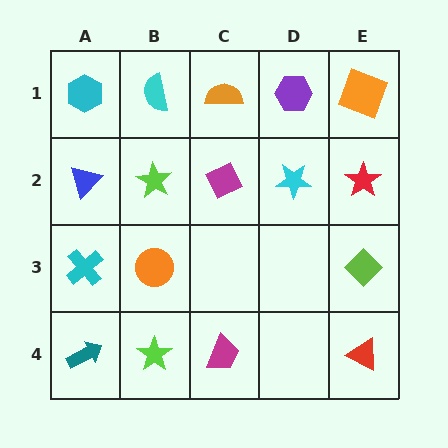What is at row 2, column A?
A blue triangle.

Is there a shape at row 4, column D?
No, that cell is empty.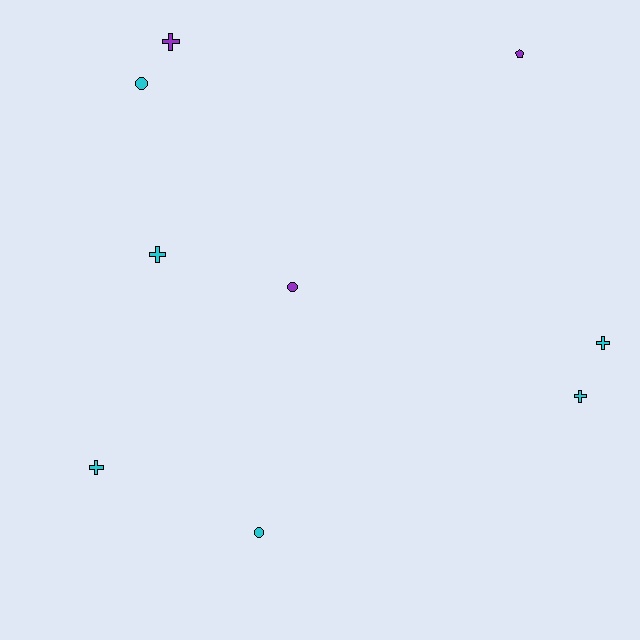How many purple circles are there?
There is 1 purple circle.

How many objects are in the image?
There are 9 objects.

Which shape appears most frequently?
Cross, with 5 objects.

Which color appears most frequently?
Cyan, with 6 objects.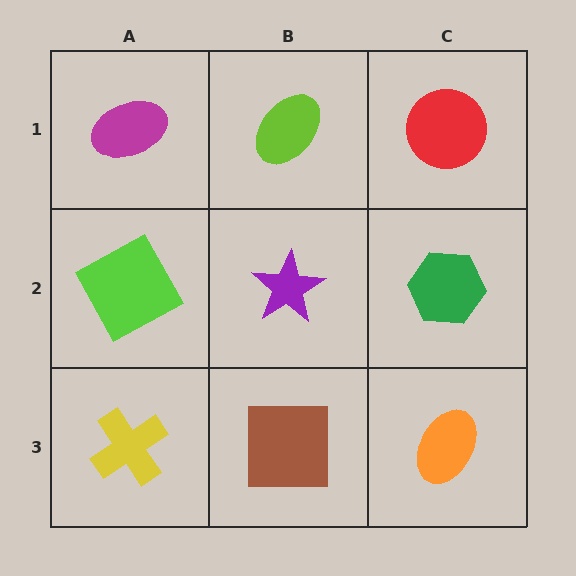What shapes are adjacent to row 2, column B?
A lime ellipse (row 1, column B), a brown square (row 3, column B), a lime square (row 2, column A), a green hexagon (row 2, column C).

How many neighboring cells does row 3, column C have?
2.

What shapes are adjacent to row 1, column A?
A lime square (row 2, column A), a lime ellipse (row 1, column B).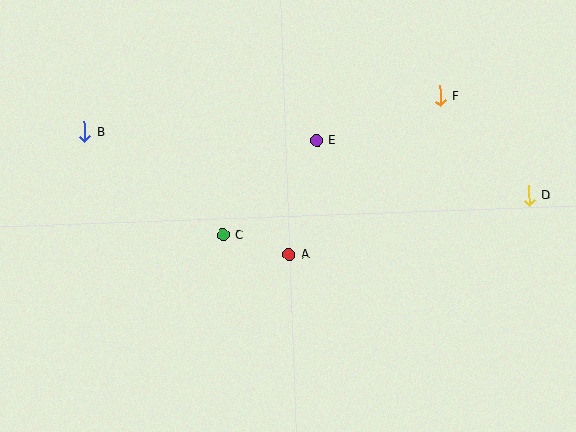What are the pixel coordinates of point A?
Point A is at (289, 255).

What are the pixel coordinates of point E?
Point E is at (316, 140).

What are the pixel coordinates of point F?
Point F is at (440, 96).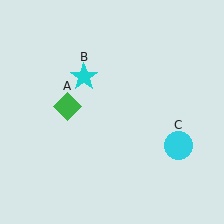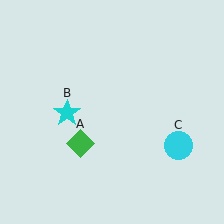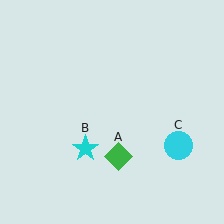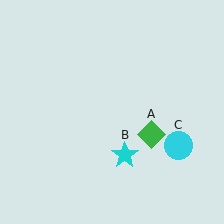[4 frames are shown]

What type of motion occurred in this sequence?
The green diamond (object A), cyan star (object B) rotated counterclockwise around the center of the scene.